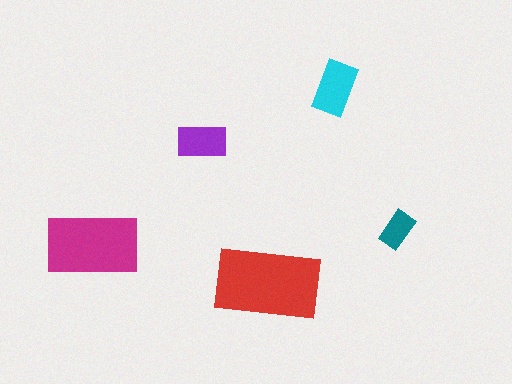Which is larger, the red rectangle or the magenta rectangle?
The red one.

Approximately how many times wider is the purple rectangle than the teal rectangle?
About 1.5 times wider.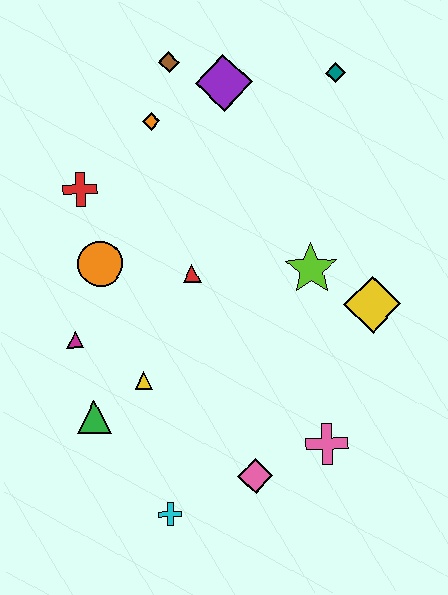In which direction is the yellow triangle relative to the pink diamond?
The yellow triangle is to the left of the pink diamond.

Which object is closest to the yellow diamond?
The lime star is closest to the yellow diamond.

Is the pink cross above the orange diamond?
No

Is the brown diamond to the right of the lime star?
No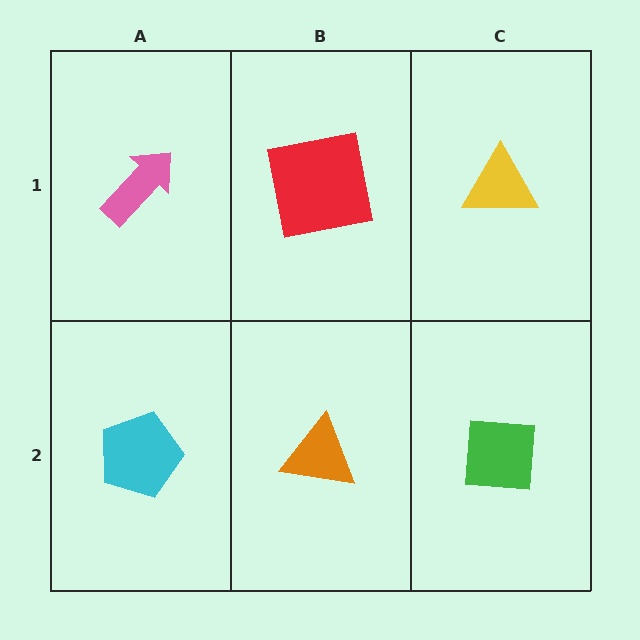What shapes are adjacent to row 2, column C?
A yellow triangle (row 1, column C), an orange triangle (row 2, column B).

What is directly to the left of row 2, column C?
An orange triangle.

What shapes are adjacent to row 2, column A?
A pink arrow (row 1, column A), an orange triangle (row 2, column B).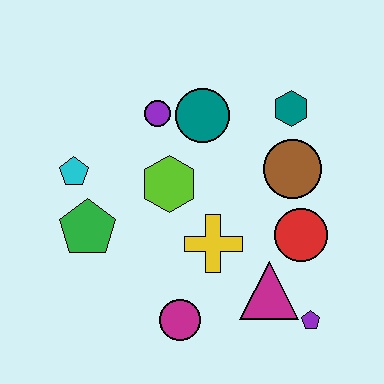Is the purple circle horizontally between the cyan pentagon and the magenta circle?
Yes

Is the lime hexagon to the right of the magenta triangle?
No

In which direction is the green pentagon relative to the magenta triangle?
The green pentagon is to the left of the magenta triangle.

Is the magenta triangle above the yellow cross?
No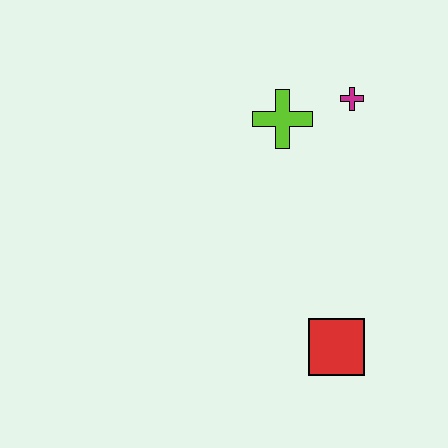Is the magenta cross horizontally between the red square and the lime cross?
No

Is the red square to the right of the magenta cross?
No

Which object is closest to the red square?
The lime cross is closest to the red square.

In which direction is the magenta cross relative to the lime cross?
The magenta cross is to the right of the lime cross.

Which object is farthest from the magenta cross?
The red square is farthest from the magenta cross.